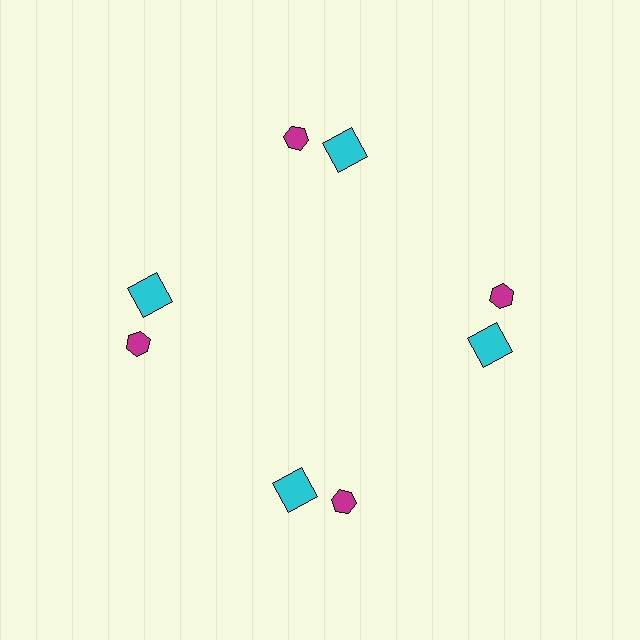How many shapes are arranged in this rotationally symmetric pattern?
There are 8 shapes, arranged in 4 groups of 2.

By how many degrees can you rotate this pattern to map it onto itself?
The pattern maps onto itself every 90 degrees of rotation.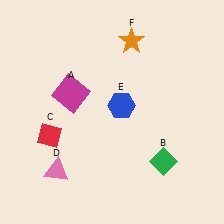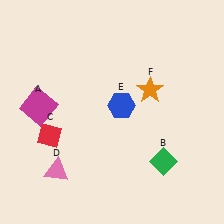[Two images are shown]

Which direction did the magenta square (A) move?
The magenta square (A) moved left.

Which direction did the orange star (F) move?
The orange star (F) moved down.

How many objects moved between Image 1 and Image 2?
2 objects moved between the two images.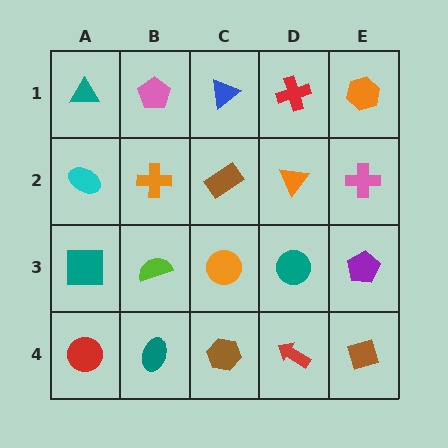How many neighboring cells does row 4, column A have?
2.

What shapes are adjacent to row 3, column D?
An orange triangle (row 2, column D), a red arrow (row 4, column D), an orange circle (row 3, column C), a purple pentagon (row 3, column E).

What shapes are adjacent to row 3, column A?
A cyan ellipse (row 2, column A), a red circle (row 4, column A), a lime semicircle (row 3, column B).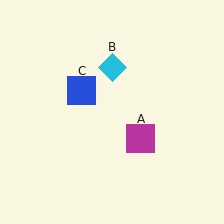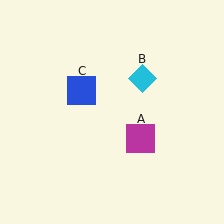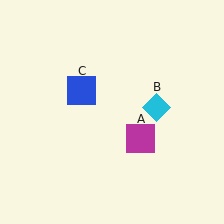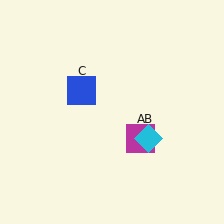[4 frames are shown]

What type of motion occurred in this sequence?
The cyan diamond (object B) rotated clockwise around the center of the scene.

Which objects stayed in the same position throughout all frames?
Magenta square (object A) and blue square (object C) remained stationary.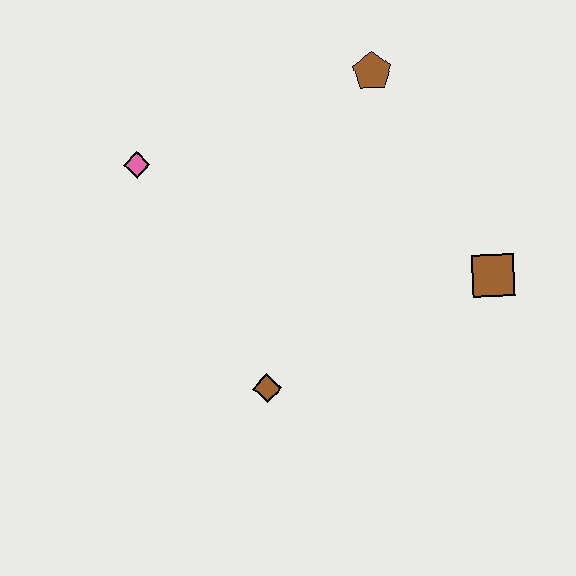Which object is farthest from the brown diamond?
The brown pentagon is farthest from the brown diamond.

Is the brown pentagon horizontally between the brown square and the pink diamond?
Yes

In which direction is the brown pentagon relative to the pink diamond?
The brown pentagon is to the right of the pink diamond.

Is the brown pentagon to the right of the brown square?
No